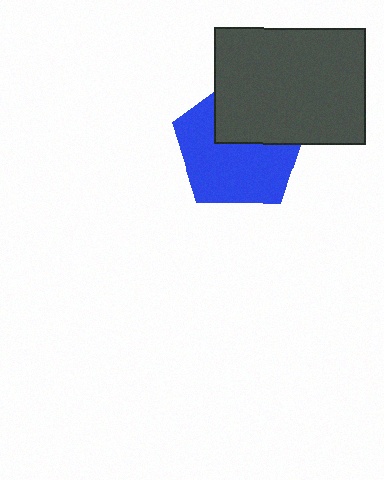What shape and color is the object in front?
The object in front is a dark gray rectangle.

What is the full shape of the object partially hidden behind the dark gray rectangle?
The partially hidden object is a blue pentagon.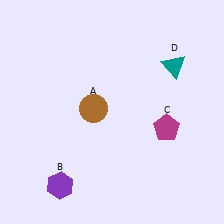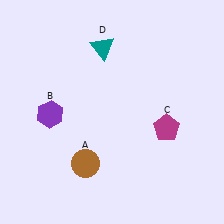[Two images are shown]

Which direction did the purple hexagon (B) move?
The purple hexagon (B) moved up.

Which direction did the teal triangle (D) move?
The teal triangle (D) moved left.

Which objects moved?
The objects that moved are: the brown circle (A), the purple hexagon (B), the teal triangle (D).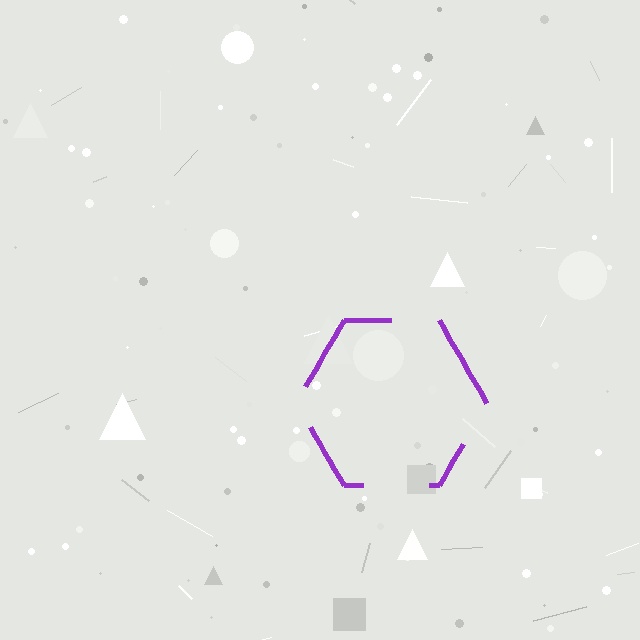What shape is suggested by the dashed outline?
The dashed outline suggests a hexagon.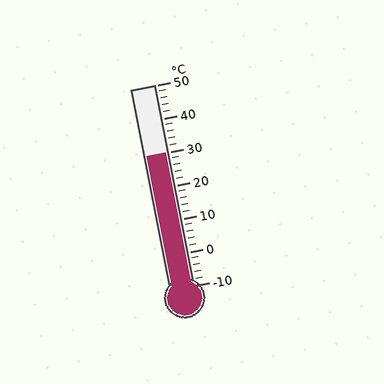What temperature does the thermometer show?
The thermometer shows approximately 30°C.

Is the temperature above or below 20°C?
The temperature is above 20°C.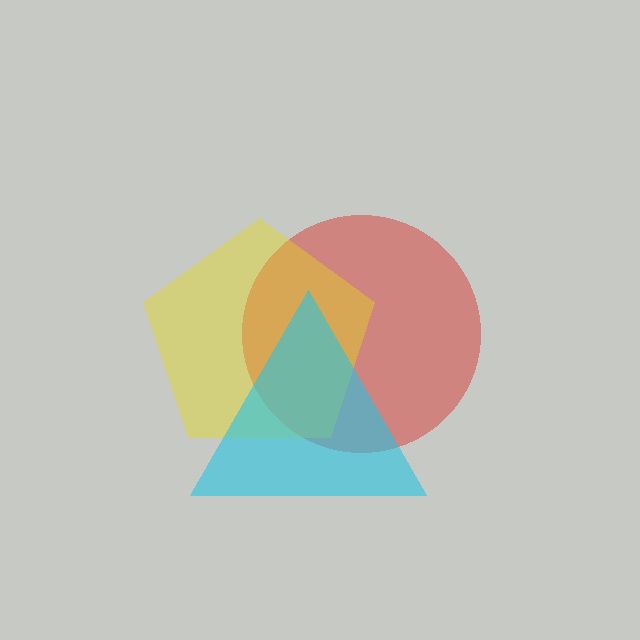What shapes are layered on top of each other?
The layered shapes are: a red circle, a yellow pentagon, a cyan triangle.